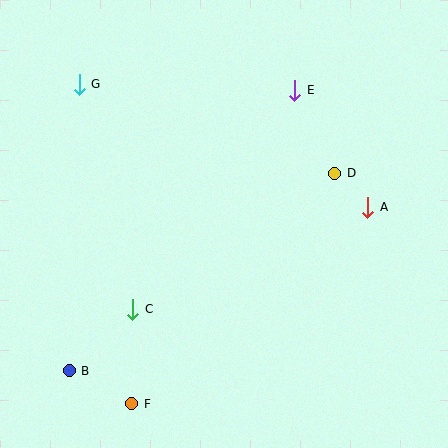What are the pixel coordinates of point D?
Point D is at (335, 173).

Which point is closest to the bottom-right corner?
Point A is closest to the bottom-right corner.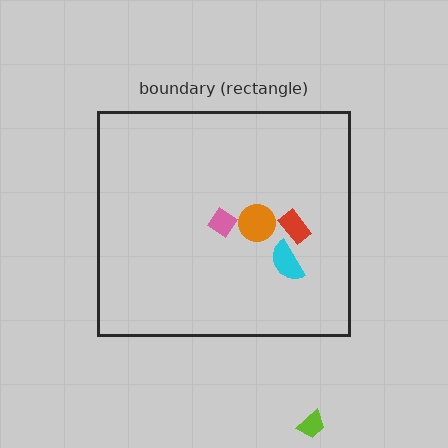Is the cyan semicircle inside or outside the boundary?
Inside.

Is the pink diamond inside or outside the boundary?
Inside.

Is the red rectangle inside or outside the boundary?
Inside.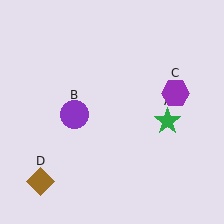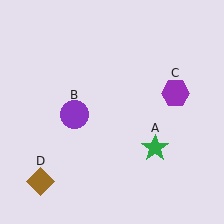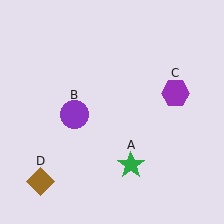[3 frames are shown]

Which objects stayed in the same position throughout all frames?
Purple circle (object B) and purple hexagon (object C) and brown diamond (object D) remained stationary.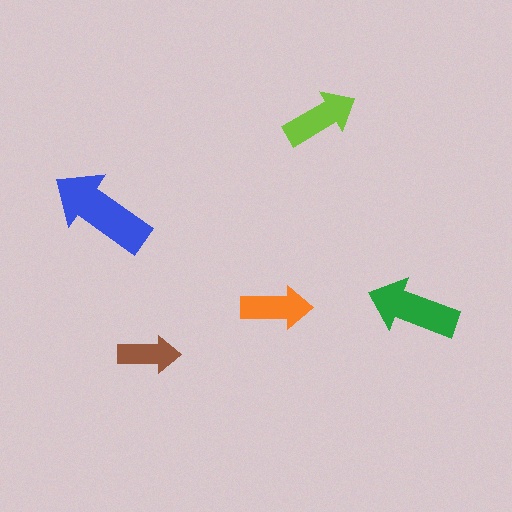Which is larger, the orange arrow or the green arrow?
The green one.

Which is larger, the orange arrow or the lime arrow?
The lime one.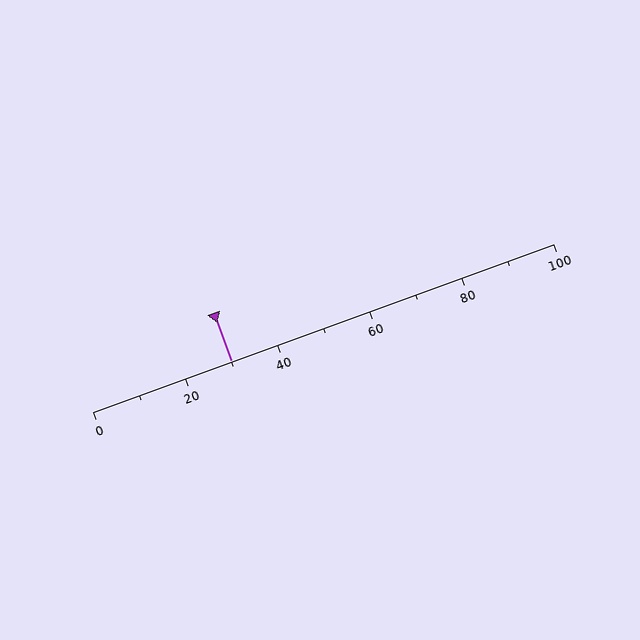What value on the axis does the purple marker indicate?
The marker indicates approximately 30.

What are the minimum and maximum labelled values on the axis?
The axis runs from 0 to 100.